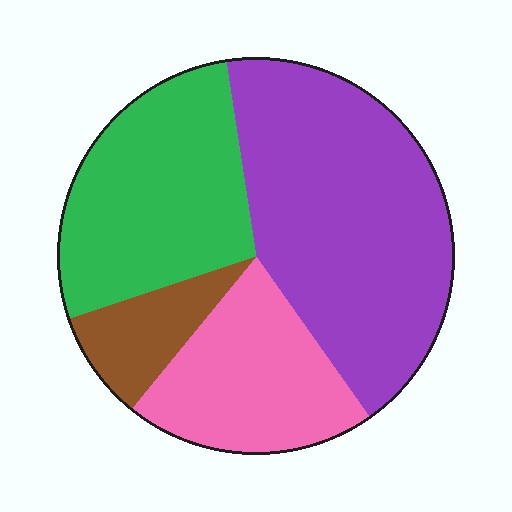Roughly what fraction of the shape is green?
Green covers roughly 30% of the shape.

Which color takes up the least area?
Brown, at roughly 10%.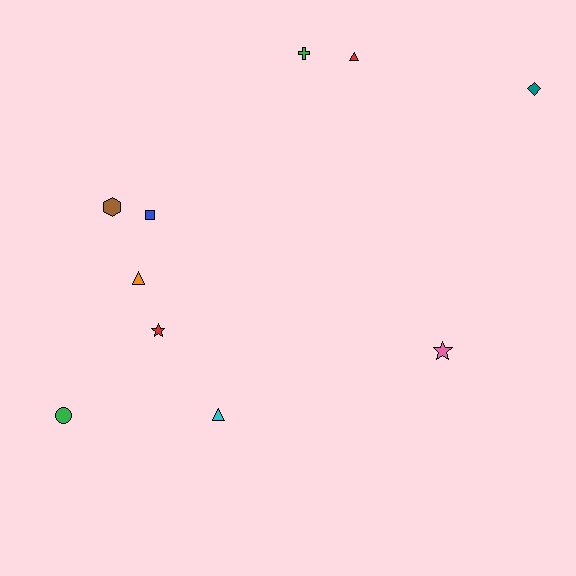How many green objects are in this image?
There are 2 green objects.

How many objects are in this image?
There are 10 objects.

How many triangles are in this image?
There are 3 triangles.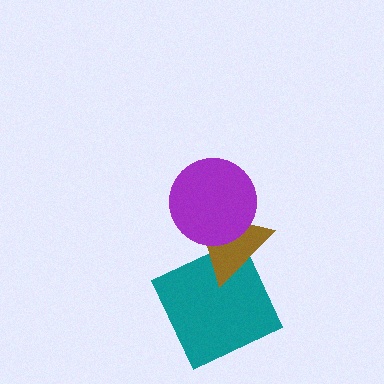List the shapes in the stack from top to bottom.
From top to bottom: the purple circle, the brown triangle, the teal square.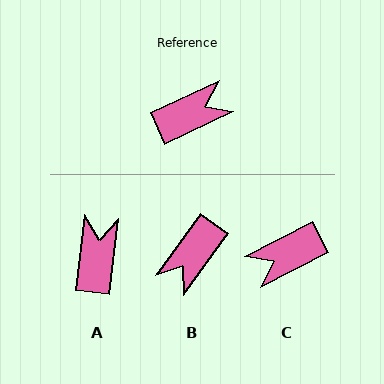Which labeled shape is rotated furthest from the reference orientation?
C, about 178 degrees away.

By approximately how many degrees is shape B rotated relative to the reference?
Approximately 151 degrees clockwise.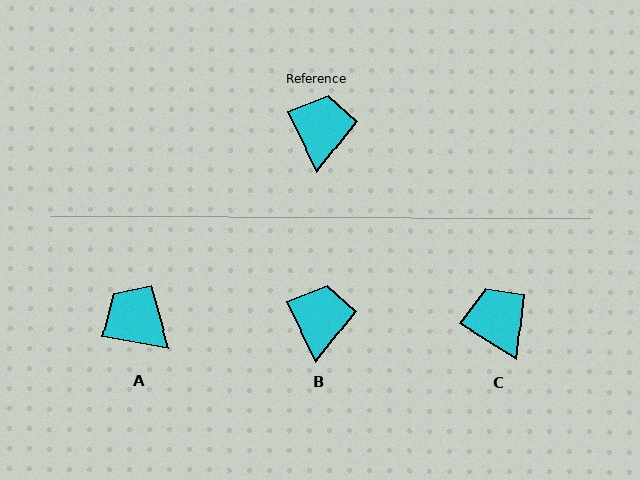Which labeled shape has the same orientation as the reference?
B.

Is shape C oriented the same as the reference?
No, it is off by about 32 degrees.